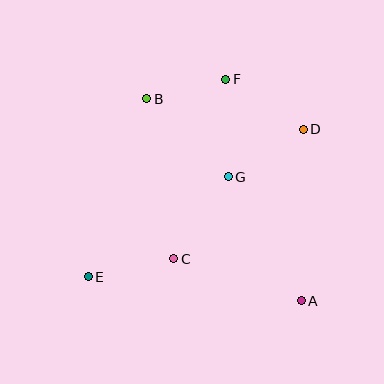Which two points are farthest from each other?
Points D and E are farthest from each other.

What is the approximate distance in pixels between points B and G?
The distance between B and G is approximately 113 pixels.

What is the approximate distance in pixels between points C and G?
The distance between C and G is approximately 98 pixels.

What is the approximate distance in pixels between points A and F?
The distance between A and F is approximately 234 pixels.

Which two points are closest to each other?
Points B and F are closest to each other.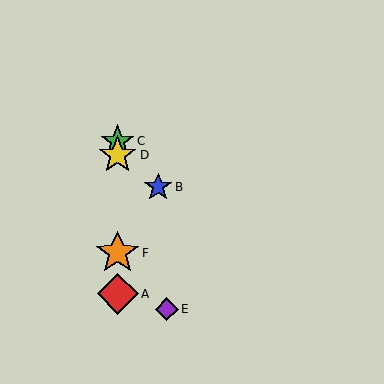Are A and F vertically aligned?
Yes, both are at x≈118.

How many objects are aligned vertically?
4 objects (A, C, D, F) are aligned vertically.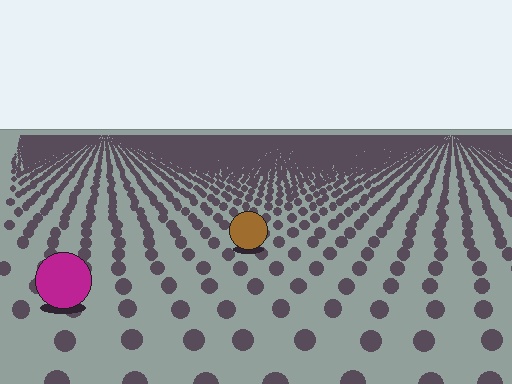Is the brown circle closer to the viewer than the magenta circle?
No. The magenta circle is closer — you can tell from the texture gradient: the ground texture is coarser near it.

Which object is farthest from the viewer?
The brown circle is farthest from the viewer. It appears smaller and the ground texture around it is denser.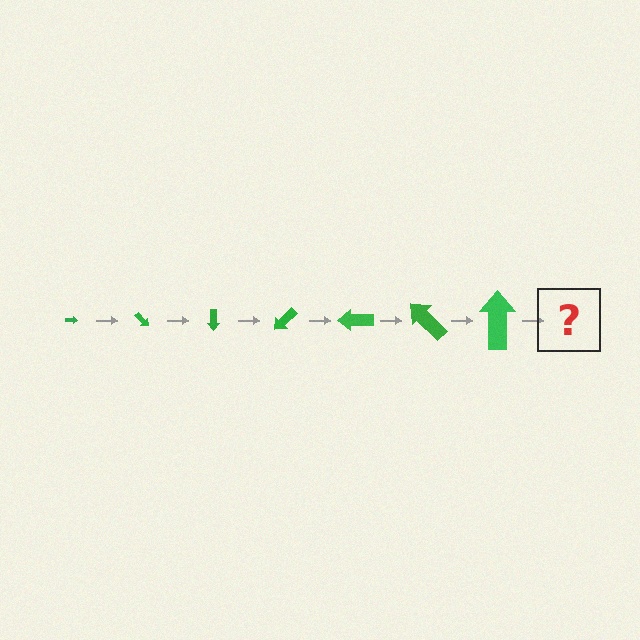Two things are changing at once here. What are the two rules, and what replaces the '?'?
The two rules are that the arrow grows larger each step and it rotates 45 degrees each step. The '?' should be an arrow, larger than the previous one and rotated 315 degrees from the start.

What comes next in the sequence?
The next element should be an arrow, larger than the previous one and rotated 315 degrees from the start.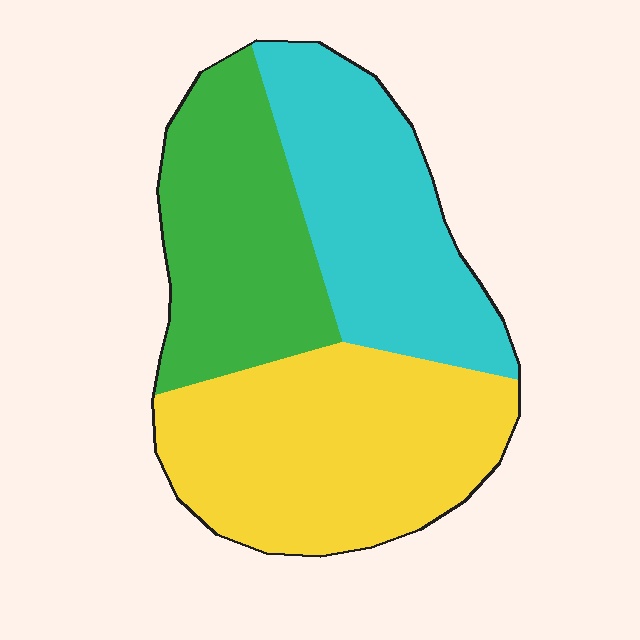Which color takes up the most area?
Yellow, at roughly 40%.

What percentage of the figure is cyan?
Cyan covers roughly 30% of the figure.